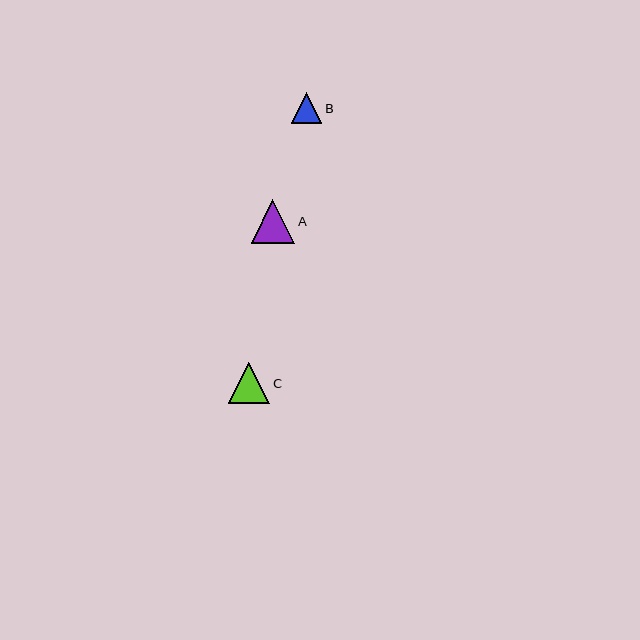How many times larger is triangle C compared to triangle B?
Triangle C is approximately 1.4 times the size of triangle B.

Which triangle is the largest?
Triangle A is the largest with a size of approximately 44 pixels.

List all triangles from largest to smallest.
From largest to smallest: A, C, B.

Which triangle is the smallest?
Triangle B is the smallest with a size of approximately 30 pixels.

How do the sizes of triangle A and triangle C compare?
Triangle A and triangle C are approximately the same size.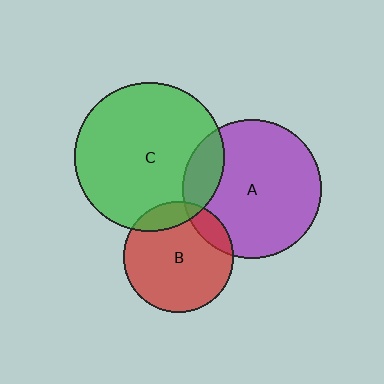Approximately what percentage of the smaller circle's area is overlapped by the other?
Approximately 15%.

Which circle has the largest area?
Circle C (green).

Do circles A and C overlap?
Yes.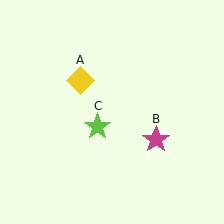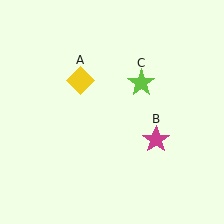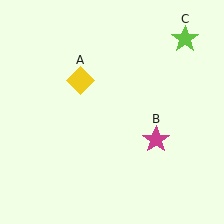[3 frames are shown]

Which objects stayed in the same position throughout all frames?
Yellow diamond (object A) and magenta star (object B) remained stationary.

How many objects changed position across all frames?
1 object changed position: lime star (object C).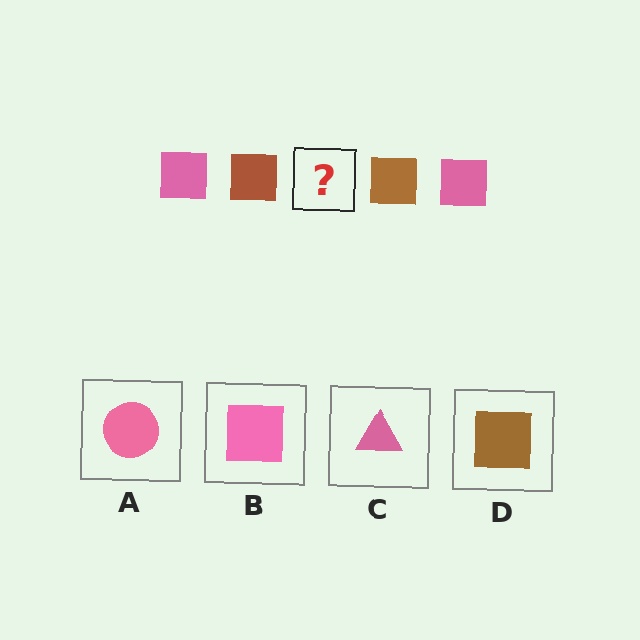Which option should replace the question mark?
Option B.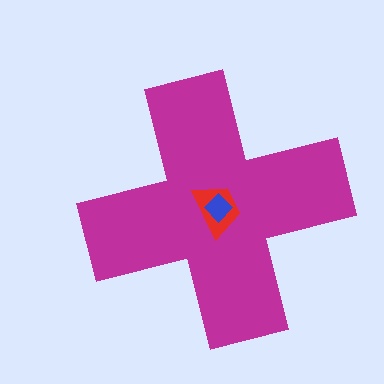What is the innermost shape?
The blue diamond.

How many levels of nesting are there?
3.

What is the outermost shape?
The magenta cross.